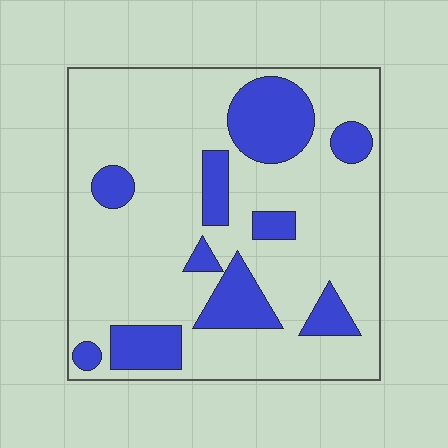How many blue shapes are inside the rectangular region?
10.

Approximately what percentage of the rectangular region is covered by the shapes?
Approximately 25%.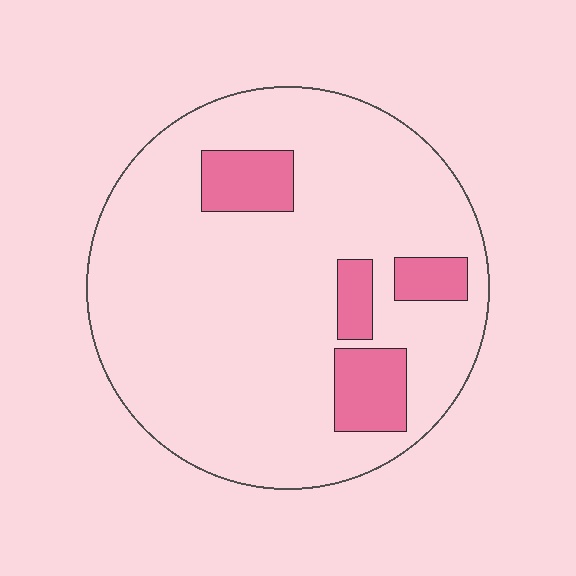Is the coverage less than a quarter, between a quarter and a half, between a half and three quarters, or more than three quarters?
Less than a quarter.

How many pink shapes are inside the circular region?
4.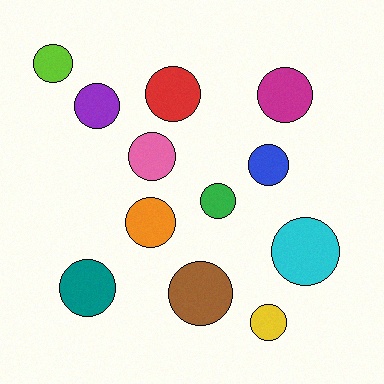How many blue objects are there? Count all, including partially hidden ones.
There is 1 blue object.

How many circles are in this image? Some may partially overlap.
There are 12 circles.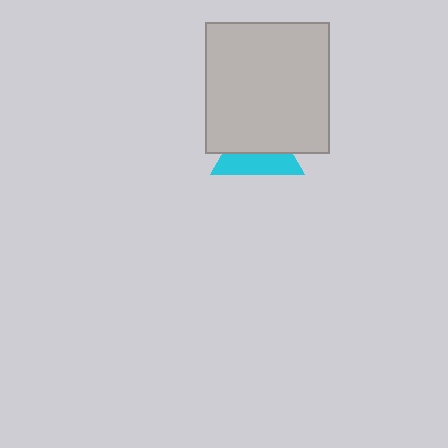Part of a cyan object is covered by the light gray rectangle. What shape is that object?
It is a triangle.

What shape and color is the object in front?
The object in front is a light gray rectangle.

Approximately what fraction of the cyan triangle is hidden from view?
Roughly 54% of the cyan triangle is hidden behind the light gray rectangle.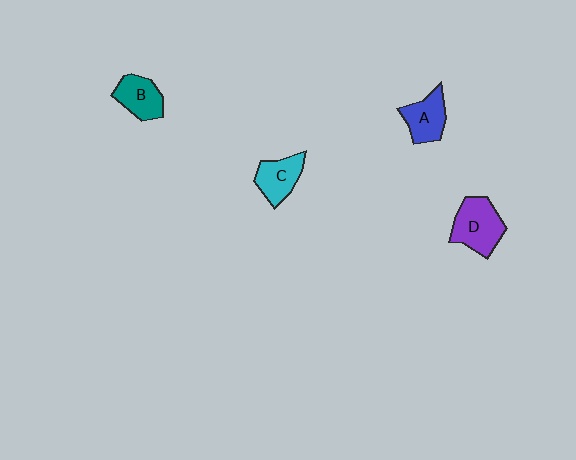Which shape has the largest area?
Shape D (purple).